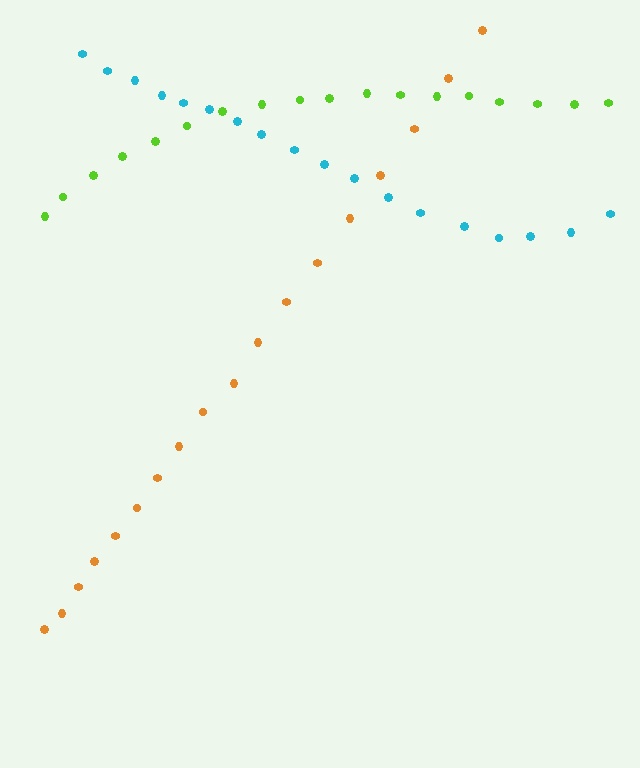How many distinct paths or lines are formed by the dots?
There are 3 distinct paths.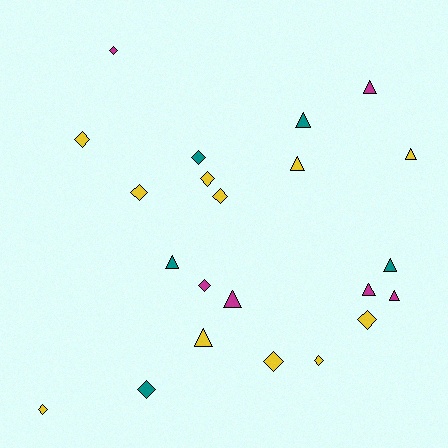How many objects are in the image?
There are 22 objects.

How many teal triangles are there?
There are 3 teal triangles.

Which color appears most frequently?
Yellow, with 11 objects.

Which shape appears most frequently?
Diamond, with 12 objects.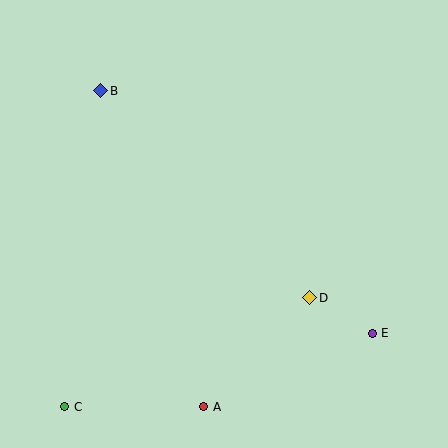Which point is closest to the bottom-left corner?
Point C is closest to the bottom-left corner.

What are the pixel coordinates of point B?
Point B is at (101, 91).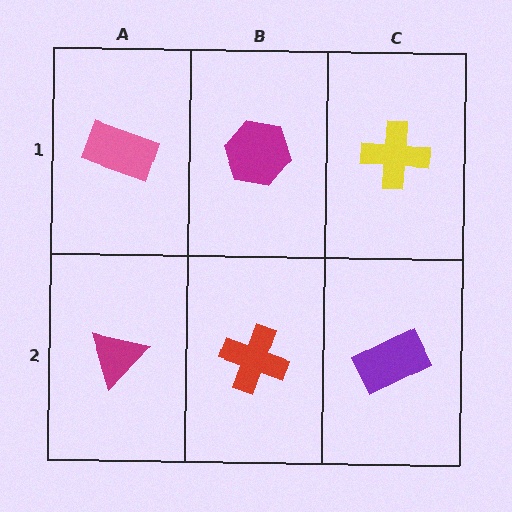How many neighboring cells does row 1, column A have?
2.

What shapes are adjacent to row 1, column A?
A magenta triangle (row 2, column A), a magenta hexagon (row 1, column B).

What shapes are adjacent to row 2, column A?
A pink rectangle (row 1, column A), a red cross (row 2, column B).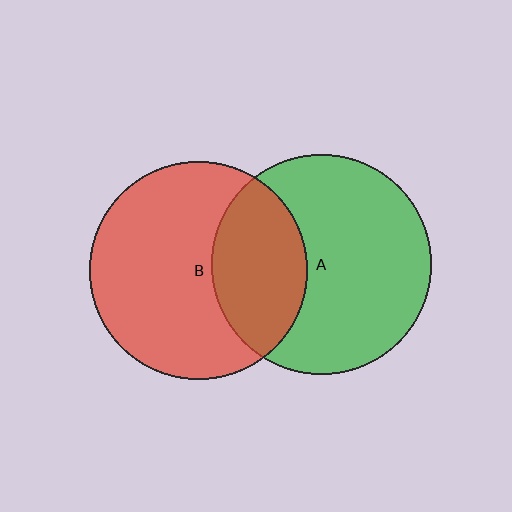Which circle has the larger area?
Circle A (green).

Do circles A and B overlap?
Yes.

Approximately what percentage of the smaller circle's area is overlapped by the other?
Approximately 35%.